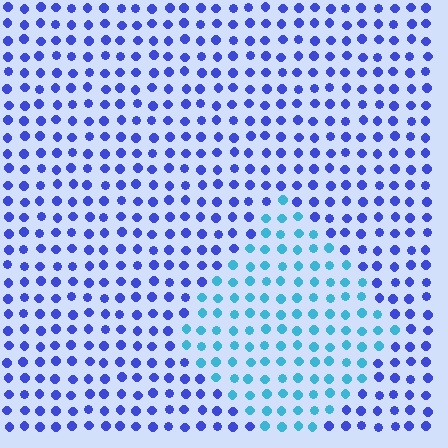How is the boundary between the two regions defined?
The boundary is defined purely by a slight shift in hue (about 43 degrees). Spacing, size, and orientation are identical on both sides.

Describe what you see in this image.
The image is filled with small blue elements in a uniform arrangement. A diamond-shaped region is visible where the elements are tinted to a slightly different hue, forming a subtle color boundary.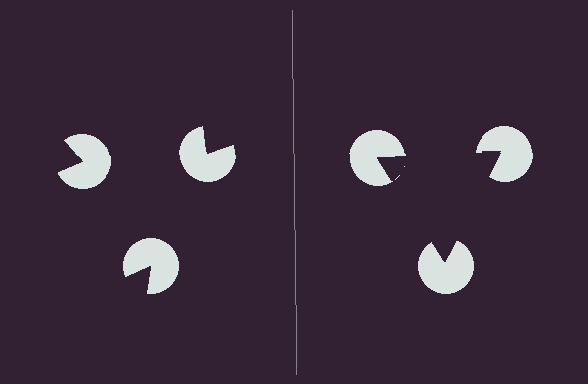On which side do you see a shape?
An illusory triangle appears on the right side. On the left side the wedge cuts are rotated, so no coherent shape forms.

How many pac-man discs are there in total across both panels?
6 — 3 on each side.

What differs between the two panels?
The pac-man discs are positioned identically on both sides; only the wedge orientations differ. On the right they align to a triangle; on the left they are misaligned.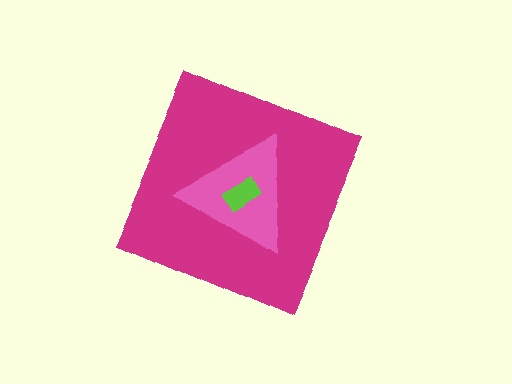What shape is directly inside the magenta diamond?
The pink triangle.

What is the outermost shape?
The magenta diamond.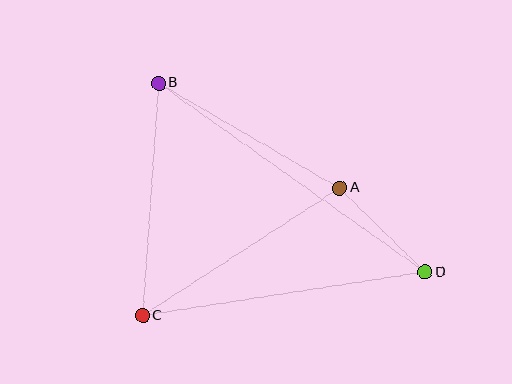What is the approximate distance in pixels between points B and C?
The distance between B and C is approximately 234 pixels.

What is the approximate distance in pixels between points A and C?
The distance between A and C is approximately 235 pixels.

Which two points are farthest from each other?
Points B and D are farthest from each other.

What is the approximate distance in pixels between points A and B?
The distance between A and B is approximately 209 pixels.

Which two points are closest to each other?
Points A and D are closest to each other.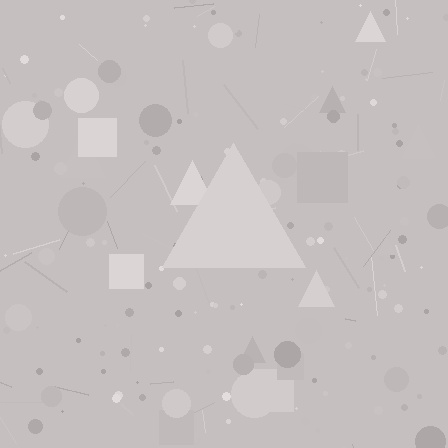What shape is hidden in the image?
A triangle is hidden in the image.